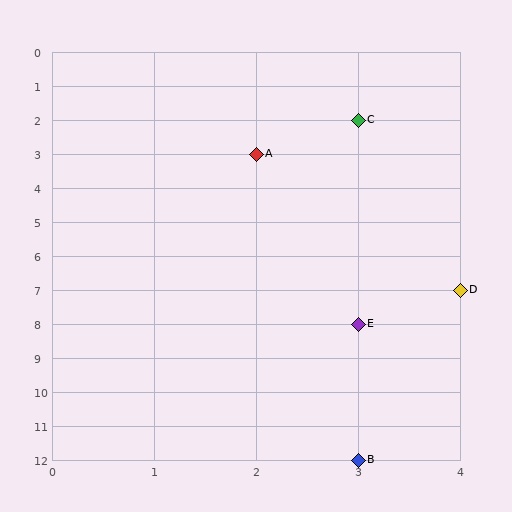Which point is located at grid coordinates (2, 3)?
Point A is at (2, 3).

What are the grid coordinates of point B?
Point B is at grid coordinates (3, 12).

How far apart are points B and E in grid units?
Points B and E are 4 rows apart.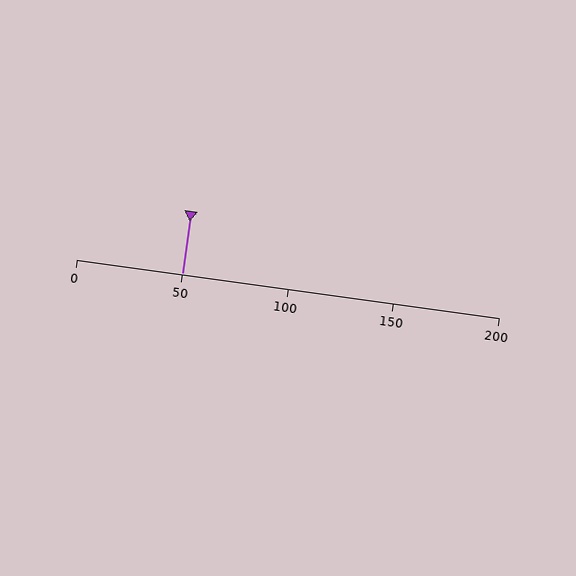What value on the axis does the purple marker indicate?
The marker indicates approximately 50.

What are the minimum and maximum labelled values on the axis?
The axis runs from 0 to 200.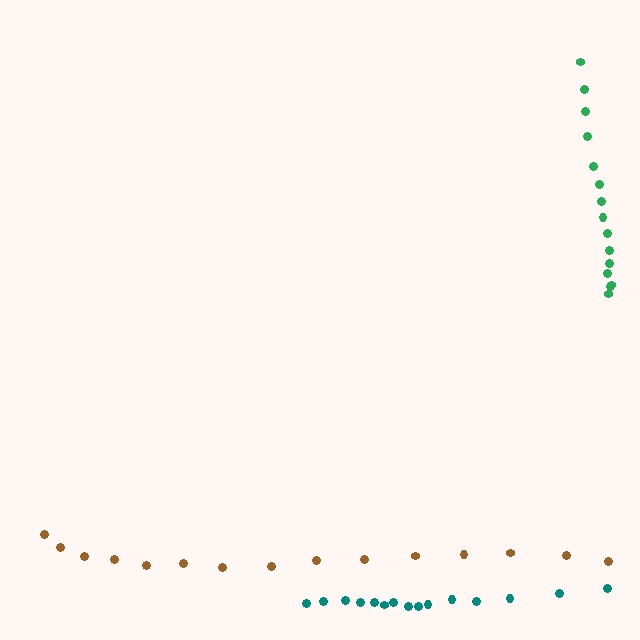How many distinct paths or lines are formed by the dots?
There are 3 distinct paths.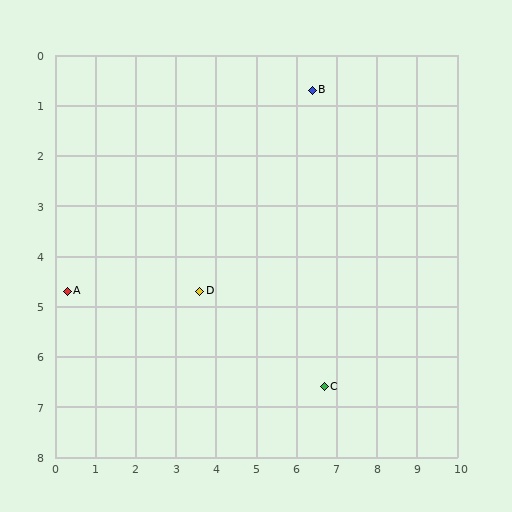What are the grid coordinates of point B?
Point B is at approximately (6.4, 0.7).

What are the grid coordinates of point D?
Point D is at approximately (3.6, 4.7).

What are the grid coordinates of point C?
Point C is at approximately (6.7, 6.6).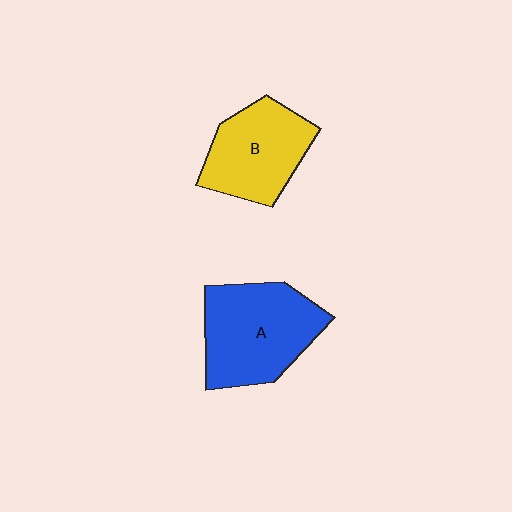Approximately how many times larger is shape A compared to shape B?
Approximately 1.3 times.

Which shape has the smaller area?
Shape B (yellow).